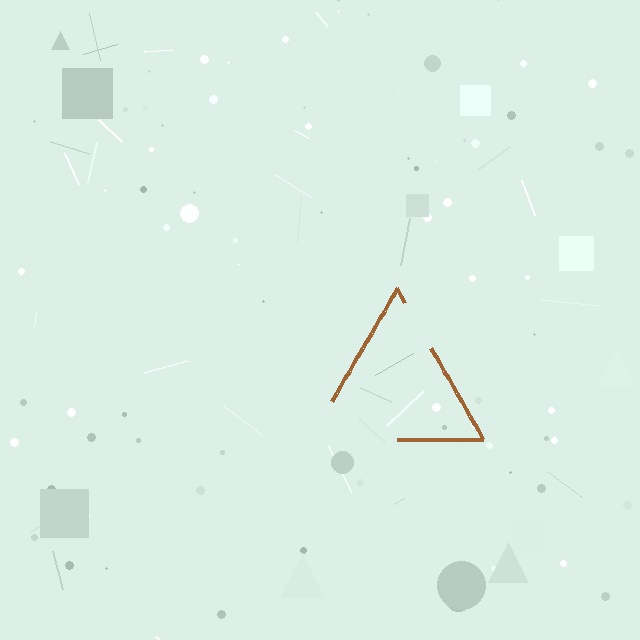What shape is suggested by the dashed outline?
The dashed outline suggests a triangle.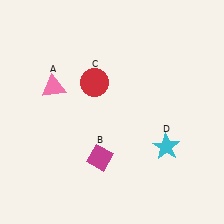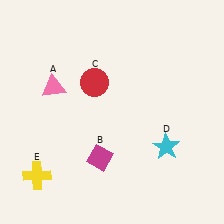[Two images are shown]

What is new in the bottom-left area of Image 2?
A yellow cross (E) was added in the bottom-left area of Image 2.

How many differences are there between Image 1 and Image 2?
There is 1 difference between the two images.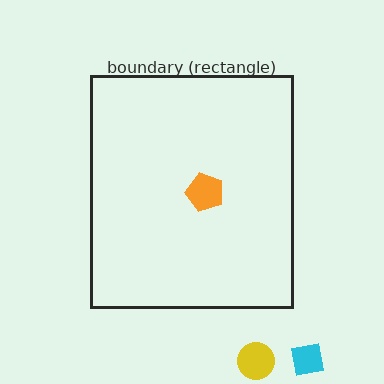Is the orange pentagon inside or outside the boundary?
Inside.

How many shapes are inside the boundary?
1 inside, 2 outside.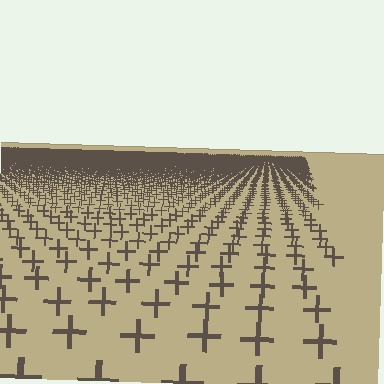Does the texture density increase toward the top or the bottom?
Density increases toward the top.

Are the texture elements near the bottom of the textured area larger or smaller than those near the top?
Larger. Near the bottom, elements are closer to the viewer and appear at a bigger on-screen size.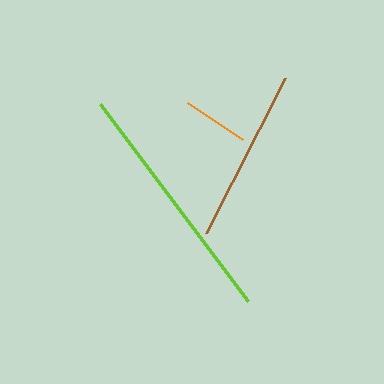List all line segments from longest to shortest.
From longest to shortest: lime, brown, orange.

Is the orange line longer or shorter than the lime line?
The lime line is longer than the orange line.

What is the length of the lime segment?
The lime segment is approximately 247 pixels long.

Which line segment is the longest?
The lime line is the longest at approximately 247 pixels.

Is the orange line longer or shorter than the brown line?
The brown line is longer than the orange line.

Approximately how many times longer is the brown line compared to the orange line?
The brown line is approximately 2.6 times the length of the orange line.